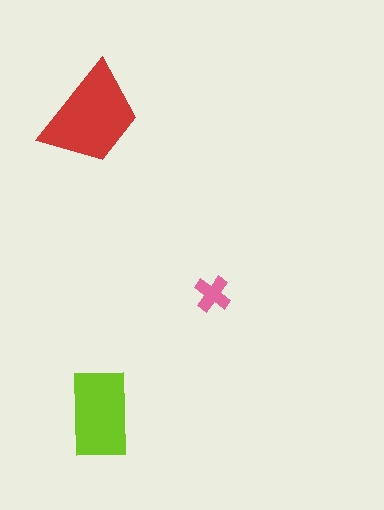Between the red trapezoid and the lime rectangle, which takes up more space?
The red trapezoid.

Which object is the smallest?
The pink cross.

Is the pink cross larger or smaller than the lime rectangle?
Smaller.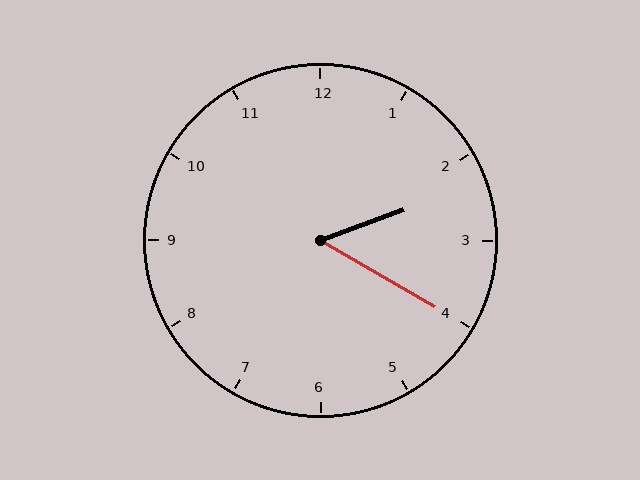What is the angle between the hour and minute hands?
Approximately 50 degrees.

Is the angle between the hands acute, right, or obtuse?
It is acute.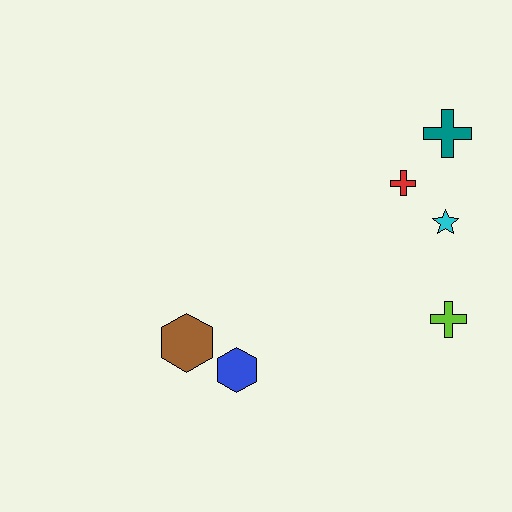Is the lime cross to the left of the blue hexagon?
No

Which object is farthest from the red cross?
The brown hexagon is farthest from the red cross.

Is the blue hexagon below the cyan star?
Yes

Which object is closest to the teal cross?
The red cross is closest to the teal cross.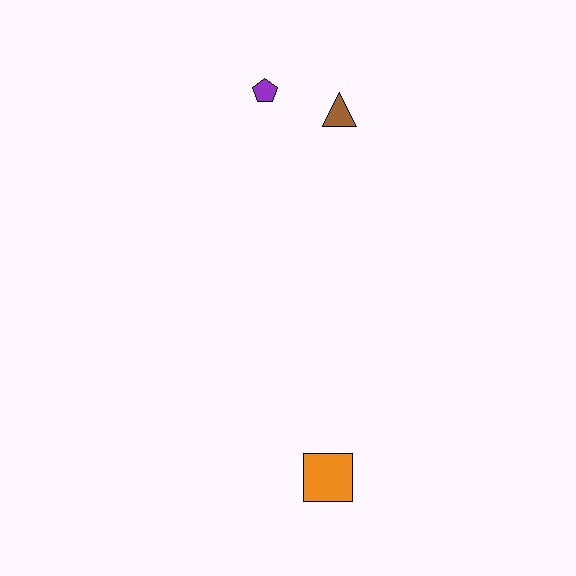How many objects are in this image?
There are 3 objects.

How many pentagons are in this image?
There is 1 pentagon.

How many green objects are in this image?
There are no green objects.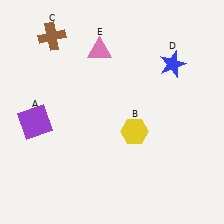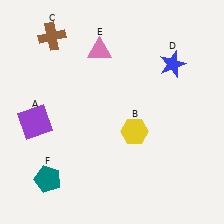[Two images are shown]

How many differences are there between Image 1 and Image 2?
There is 1 difference between the two images.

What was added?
A teal pentagon (F) was added in Image 2.